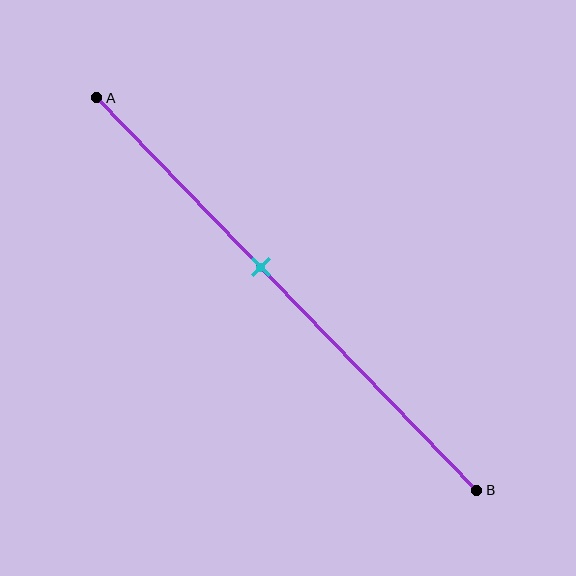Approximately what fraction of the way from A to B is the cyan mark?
The cyan mark is approximately 45% of the way from A to B.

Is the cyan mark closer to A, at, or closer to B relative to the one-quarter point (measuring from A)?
The cyan mark is closer to point B than the one-quarter point of segment AB.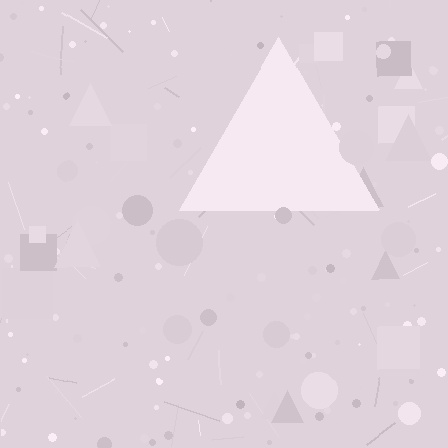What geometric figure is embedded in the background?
A triangle is embedded in the background.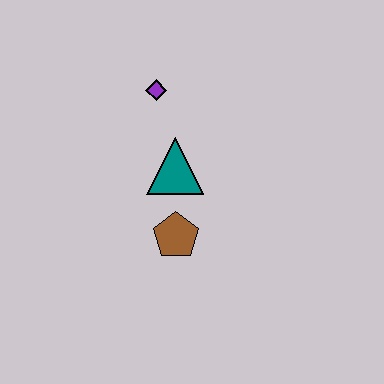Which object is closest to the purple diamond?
The teal triangle is closest to the purple diamond.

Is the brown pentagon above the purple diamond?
No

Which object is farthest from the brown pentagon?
The purple diamond is farthest from the brown pentagon.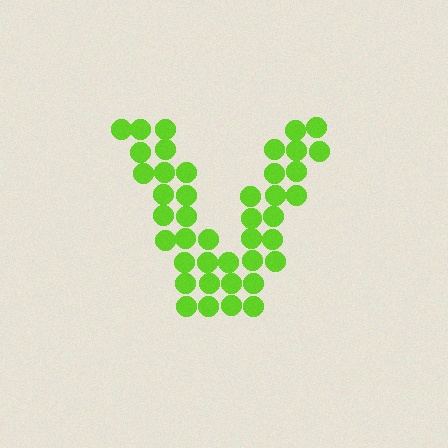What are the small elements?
The small elements are circles.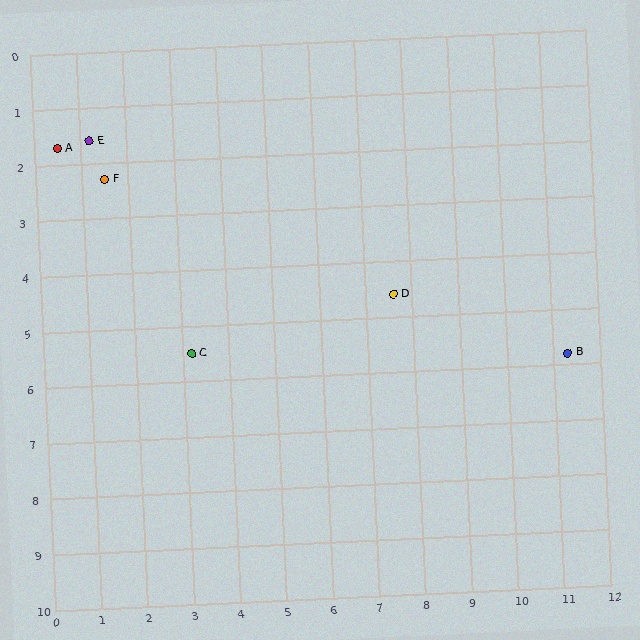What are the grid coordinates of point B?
Point B is at approximately (11.3, 5.8).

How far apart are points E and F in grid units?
Points E and F are about 0.8 grid units apart.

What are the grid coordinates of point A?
Point A is at approximately (0.5, 1.7).